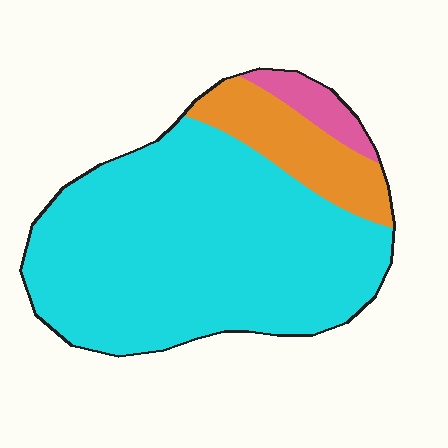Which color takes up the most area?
Cyan, at roughly 80%.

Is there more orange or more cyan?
Cyan.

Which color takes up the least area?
Pink, at roughly 5%.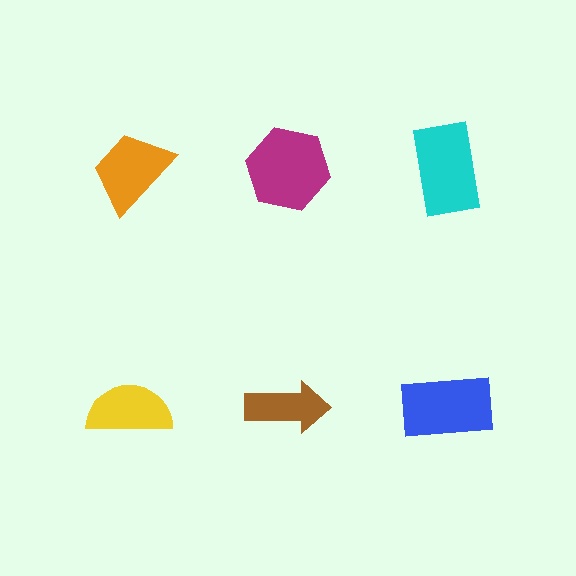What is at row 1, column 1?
An orange trapezoid.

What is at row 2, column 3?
A blue rectangle.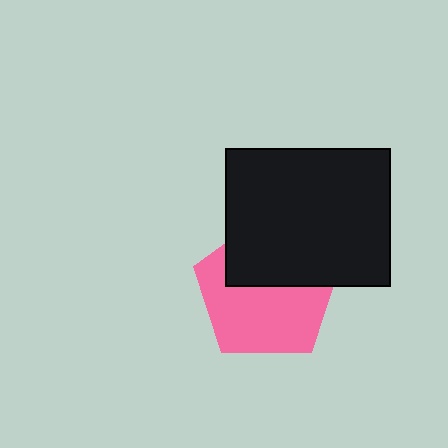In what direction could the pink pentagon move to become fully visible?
The pink pentagon could move down. That would shift it out from behind the black rectangle entirely.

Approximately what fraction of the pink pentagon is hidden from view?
Roughly 41% of the pink pentagon is hidden behind the black rectangle.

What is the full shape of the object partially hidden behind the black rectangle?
The partially hidden object is a pink pentagon.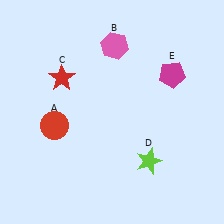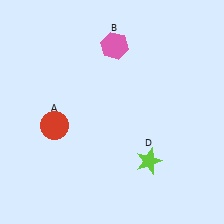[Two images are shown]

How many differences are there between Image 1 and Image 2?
There are 2 differences between the two images.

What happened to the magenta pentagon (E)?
The magenta pentagon (E) was removed in Image 2. It was in the top-right area of Image 1.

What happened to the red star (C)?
The red star (C) was removed in Image 2. It was in the top-left area of Image 1.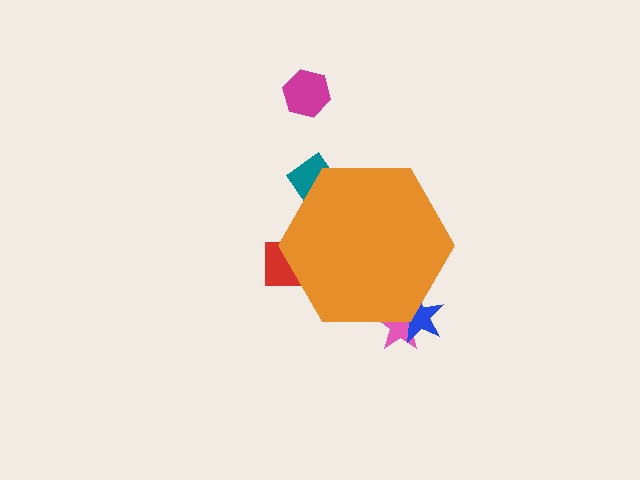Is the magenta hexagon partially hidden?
No, the magenta hexagon is fully visible.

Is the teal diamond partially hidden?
Yes, the teal diamond is partially hidden behind the orange hexagon.